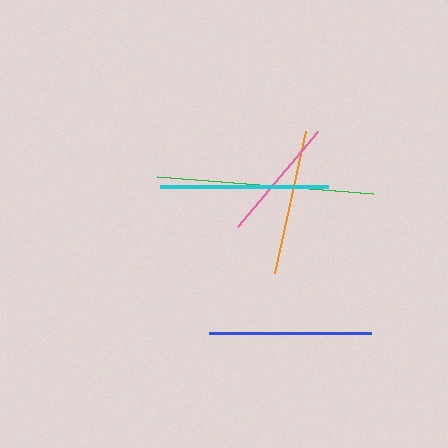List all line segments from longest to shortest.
From longest to shortest: green, cyan, blue, orange, pink.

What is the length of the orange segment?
The orange segment is approximately 145 pixels long.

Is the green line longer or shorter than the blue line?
The green line is longer than the blue line.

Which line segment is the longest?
The green line is the longest at approximately 216 pixels.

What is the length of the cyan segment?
The cyan segment is approximately 168 pixels long.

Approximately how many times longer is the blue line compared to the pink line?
The blue line is approximately 1.3 times the length of the pink line.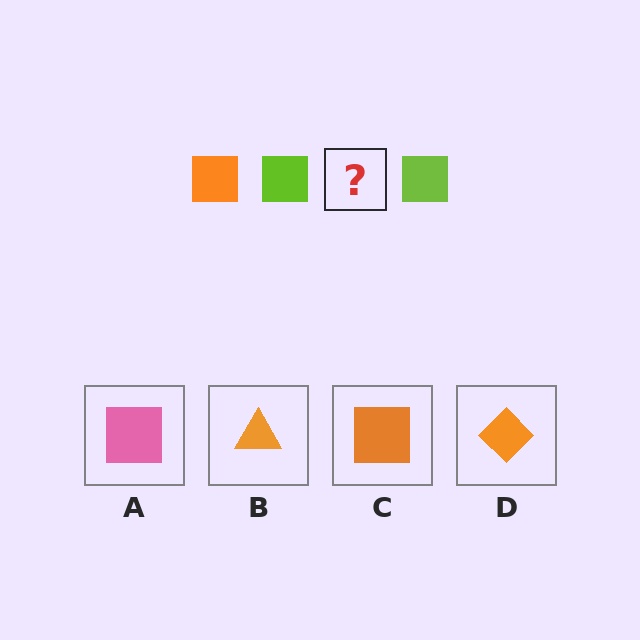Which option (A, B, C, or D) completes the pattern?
C.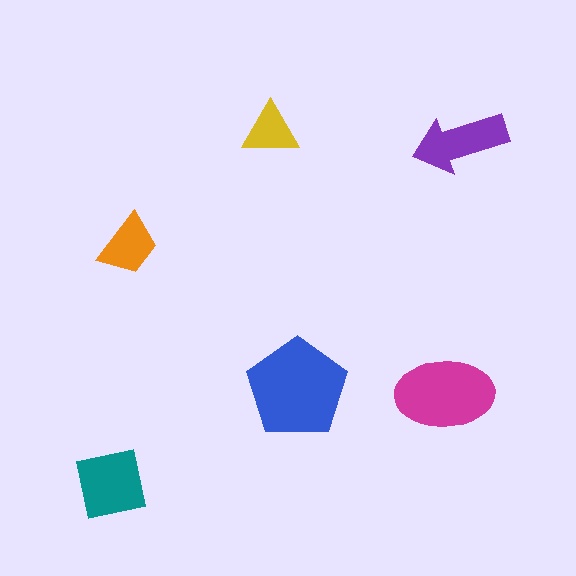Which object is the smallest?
The yellow triangle.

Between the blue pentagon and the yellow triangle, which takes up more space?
The blue pentagon.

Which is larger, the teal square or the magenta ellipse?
The magenta ellipse.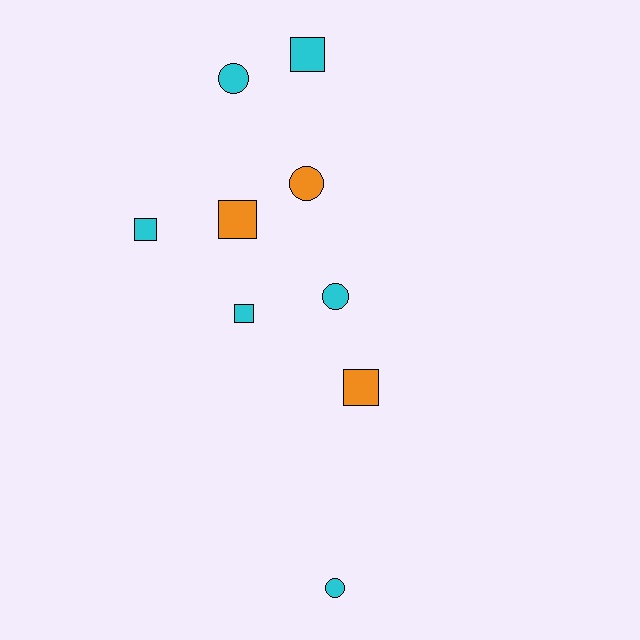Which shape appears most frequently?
Square, with 5 objects.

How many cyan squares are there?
There are 3 cyan squares.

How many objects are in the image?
There are 9 objects.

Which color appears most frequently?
Cyan, with 6 objects.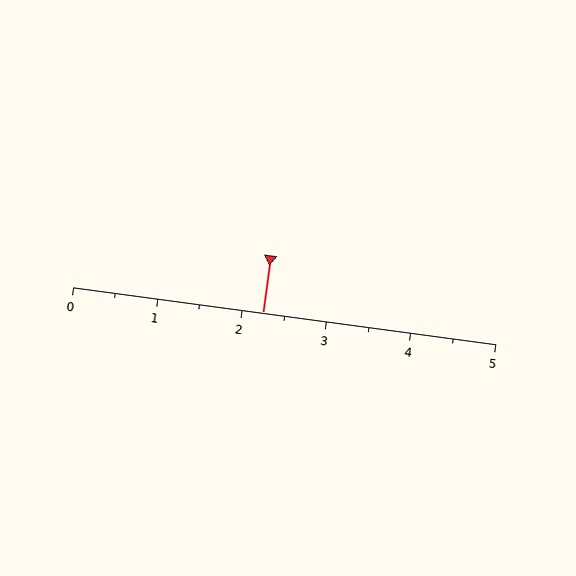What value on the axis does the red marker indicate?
The marker indicates approximately 2.2.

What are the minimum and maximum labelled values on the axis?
The axis runs from 0 to 5.